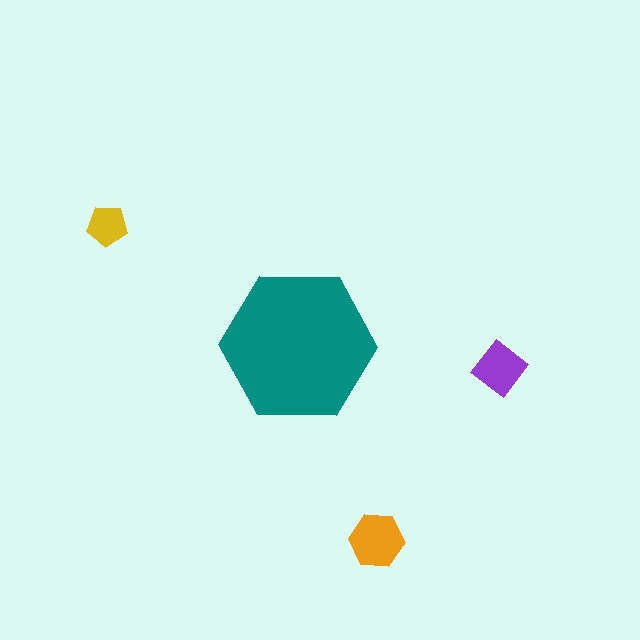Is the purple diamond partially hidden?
No, the purple diamond is fully visible.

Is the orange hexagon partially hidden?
No, the orange hexagon is fully visible.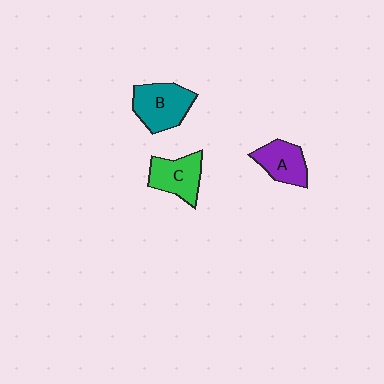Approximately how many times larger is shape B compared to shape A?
Approximately 1.3 times.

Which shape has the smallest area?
Shape A (purple).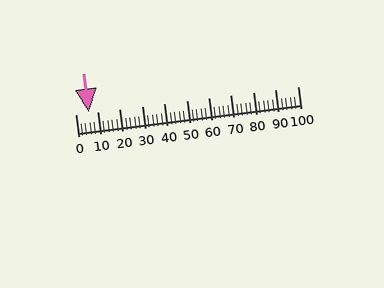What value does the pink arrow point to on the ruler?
The pink arrow points to approximately 6.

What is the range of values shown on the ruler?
The ruler shows values from 0 to 100.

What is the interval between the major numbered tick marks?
The major tick marks are spaced 10 units apart.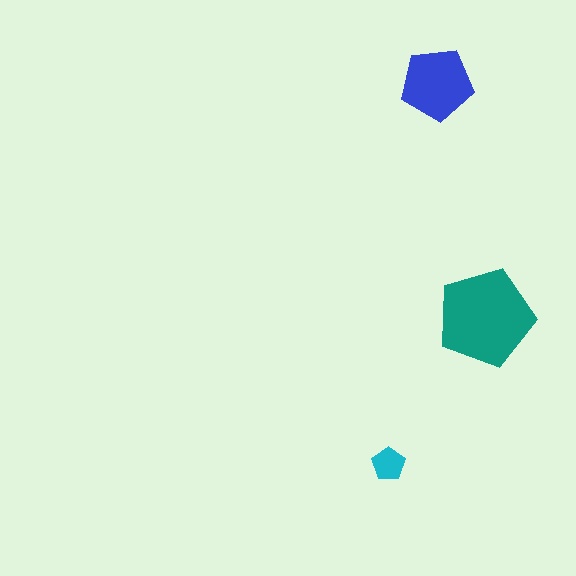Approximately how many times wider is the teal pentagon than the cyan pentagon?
About 3 times wider.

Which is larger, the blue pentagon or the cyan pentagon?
The blue one.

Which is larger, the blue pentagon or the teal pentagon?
The teal one.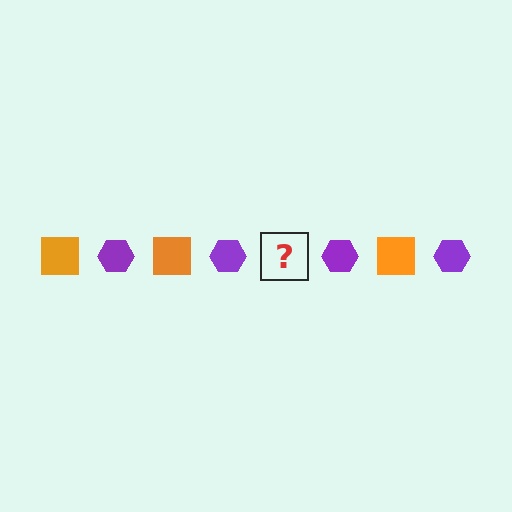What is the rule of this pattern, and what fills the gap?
The rule is that the pattern alternates between orange square and purple hexagon. The gap should be filled with an orange square.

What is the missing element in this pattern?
The missing element is an orange square.